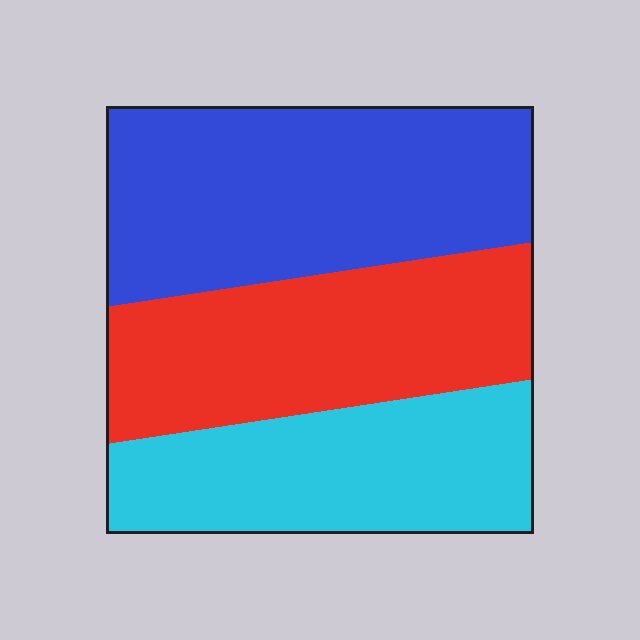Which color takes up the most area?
Blue, at roughly 40%.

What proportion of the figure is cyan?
Cyan covers 29% of the figure.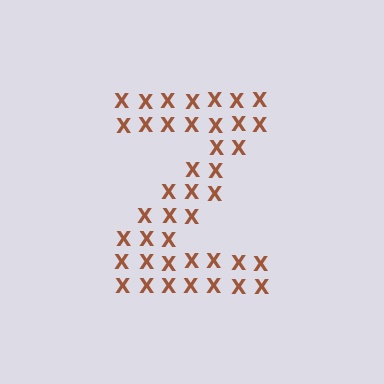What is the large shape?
The large shape is the letter Z.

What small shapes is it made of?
It is made of small letter X's.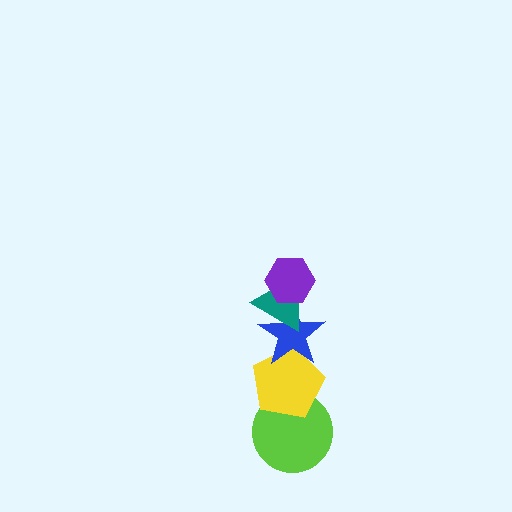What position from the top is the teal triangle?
The teal triangle is 2nd from the top.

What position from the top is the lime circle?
The lime circle is 5th from the top.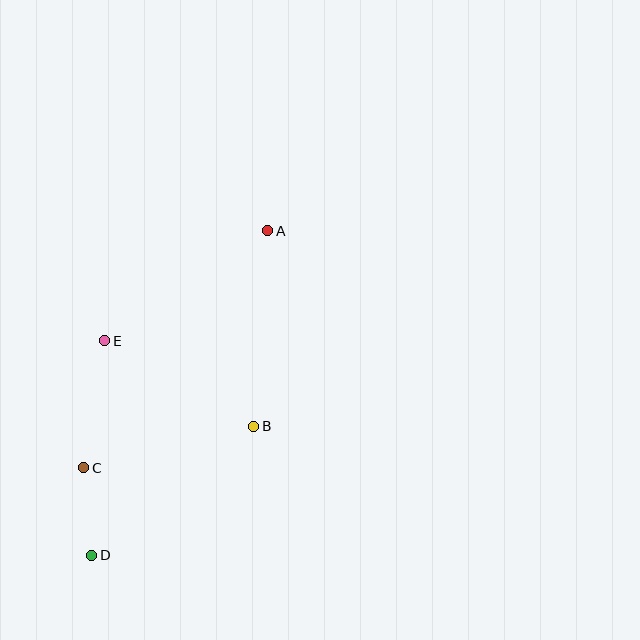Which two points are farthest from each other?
Points A and D are farthest from each other.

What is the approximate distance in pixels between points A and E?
The distance between A and E is approximately 197 pixels.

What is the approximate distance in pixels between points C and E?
The distance between C and E is approximately 129 pixels.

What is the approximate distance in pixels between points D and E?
The distance between D and E is approximately 215 pixels.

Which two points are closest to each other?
Points C and D are closest to each other.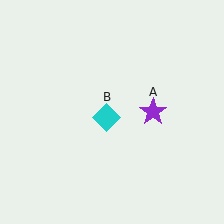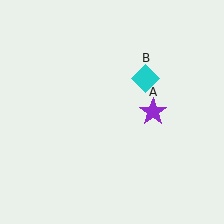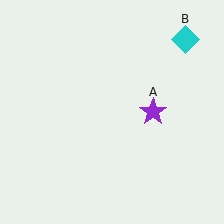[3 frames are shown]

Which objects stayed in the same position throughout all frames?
Purple star (object A) remained stationary.